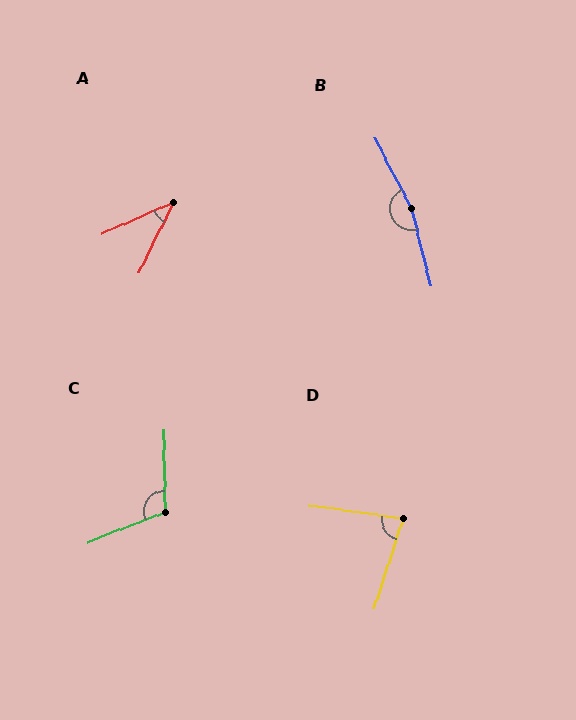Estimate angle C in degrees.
Approximately 111 degrees.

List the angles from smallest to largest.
A (40°), D (81°), C (111°), B (166°).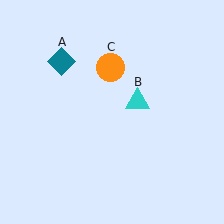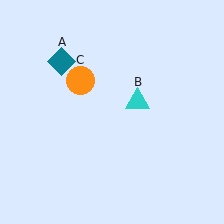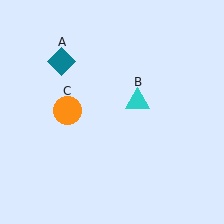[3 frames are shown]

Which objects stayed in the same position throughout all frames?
Teal diamond (object A) and cyan triangle (object B) remained stationary.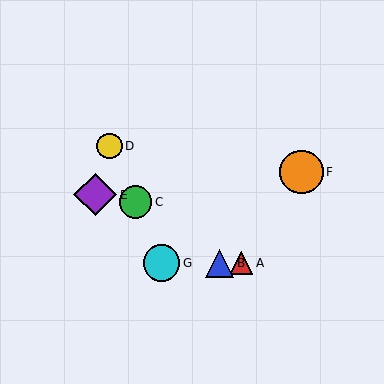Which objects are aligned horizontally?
Objects A, B, G are aligned horizontally.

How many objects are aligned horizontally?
3 objects (A, B, G) are aligned horizontally.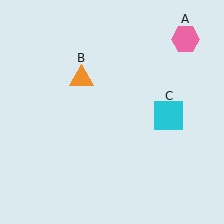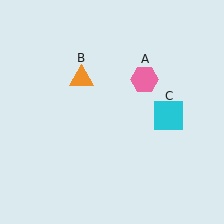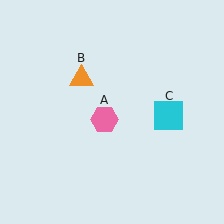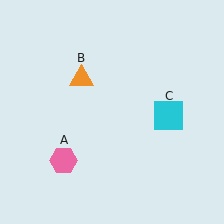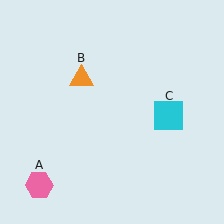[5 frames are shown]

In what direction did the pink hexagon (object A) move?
The pink hexagon (object A) moved down and to the left.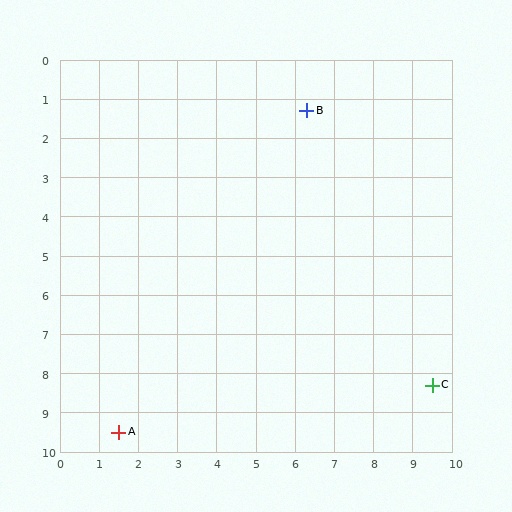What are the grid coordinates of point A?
Point A is at approximately (1.5, 9.5).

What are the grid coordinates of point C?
Point C is at approximately (9.5, 8.3).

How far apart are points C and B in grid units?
Points C and B are about 7.7 grid units apart.